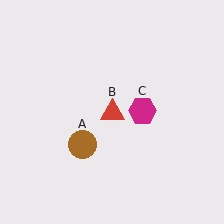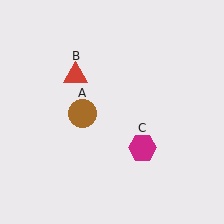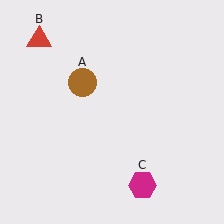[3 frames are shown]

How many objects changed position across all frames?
3 objects changed position: brown circle (object A), red triangle (object B), magenta hexagon (object C).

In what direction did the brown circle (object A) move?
The brown circle (object A) moved up.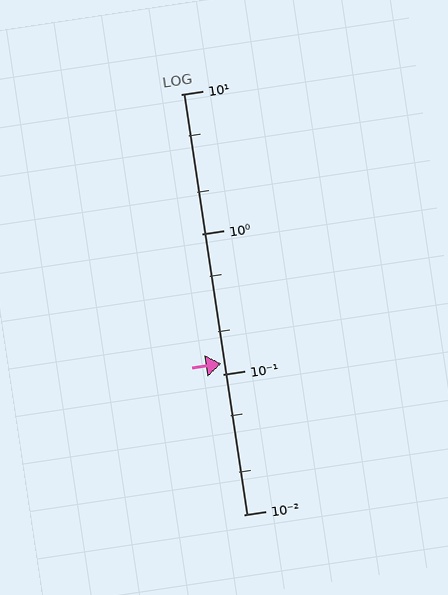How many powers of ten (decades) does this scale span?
The scale spans 3 decades, from 0.01 to 10.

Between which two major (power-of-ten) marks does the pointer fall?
The pointer is between 0.1 and 1.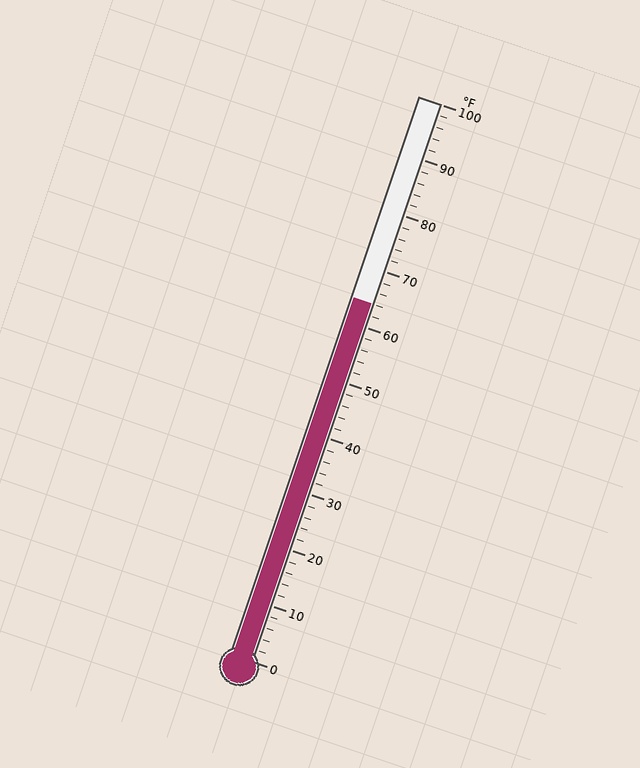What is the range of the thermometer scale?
The thermometer scale ranges from 0°F to 100°F.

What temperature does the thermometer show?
The thermometer shows approximately 64°F.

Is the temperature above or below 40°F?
The temperature is above 40°F.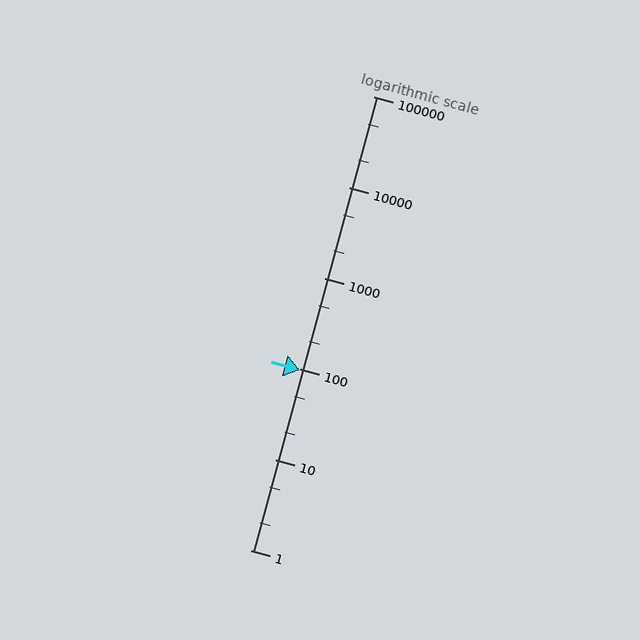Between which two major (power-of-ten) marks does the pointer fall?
The pointer is between 10 and 100.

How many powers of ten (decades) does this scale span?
The scale spans 5 decades, from 1 to 100000.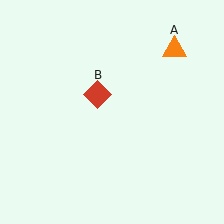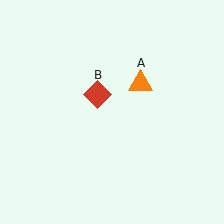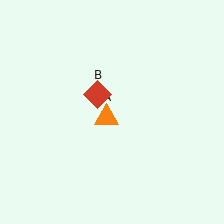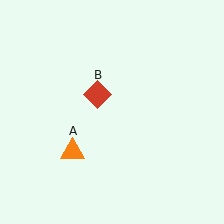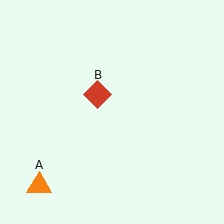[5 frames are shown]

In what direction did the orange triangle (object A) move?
The orange triangle (object A) moved down and to the left.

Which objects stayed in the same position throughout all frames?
Red diamond (object B) remained stationary.